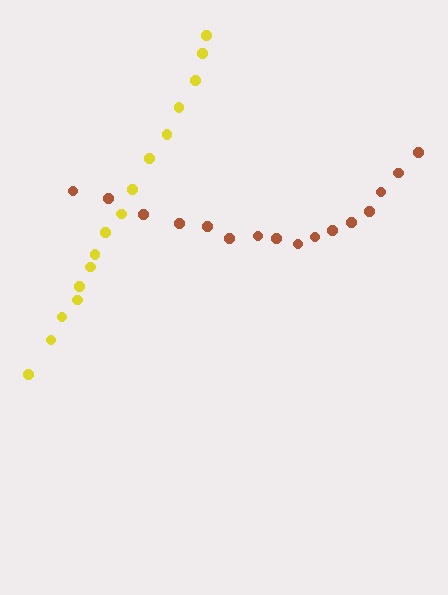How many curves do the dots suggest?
There are 2 distinct paths.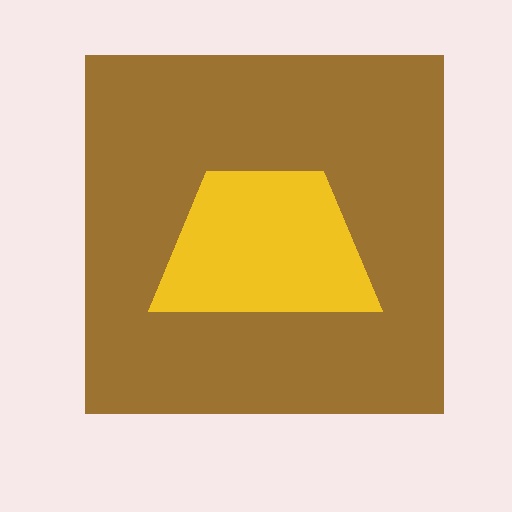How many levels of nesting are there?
2.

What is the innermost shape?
The yellow trapezoid.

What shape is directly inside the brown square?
The yellow trapezoid.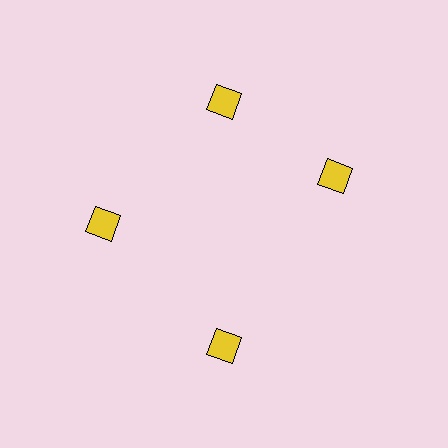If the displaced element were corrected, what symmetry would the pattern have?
It would have 4-fold rotational symmetry — the pattern would map onto itself every 90 degrees.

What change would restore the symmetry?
The symmetry would be restored by rotating it back into even spacing with its neighbors so that all 4 squares sit at equal angles and equal distance from the center.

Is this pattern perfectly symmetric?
No. The 4 yellow squares are arranged in a ring, but one element near the 3 o'clock position is rotated out of alignment along the ring, breaking the 4-fold rotational symmetry.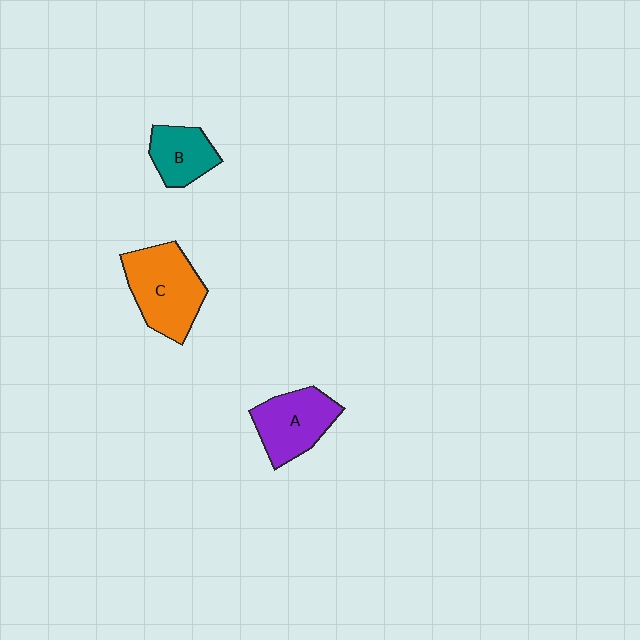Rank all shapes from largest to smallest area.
From largest to smallest: C (orange), A (purple), B (teal).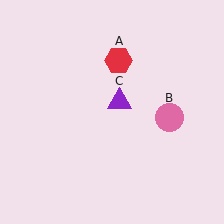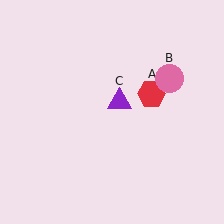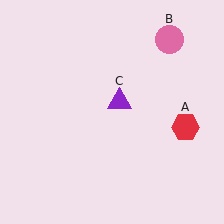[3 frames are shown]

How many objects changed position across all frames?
2 objects changed position: red hexagon (object A), pink circle (object B).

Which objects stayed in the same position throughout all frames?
Purple triangle (object C) remained stationary.